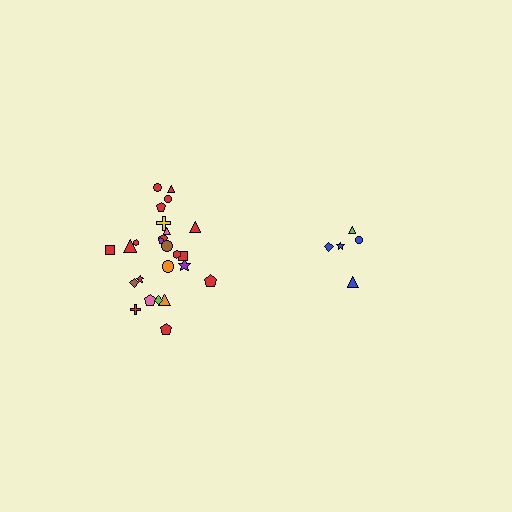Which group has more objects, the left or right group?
The left group.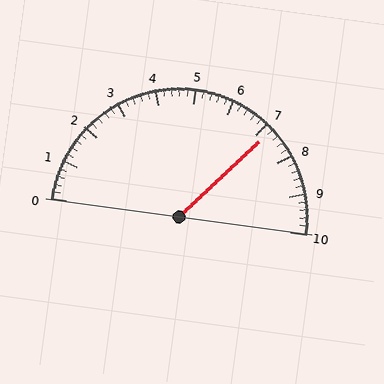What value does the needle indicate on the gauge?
The needle indicates approximately 7.2.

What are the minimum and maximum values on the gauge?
The gauge ranges from 0 to 10.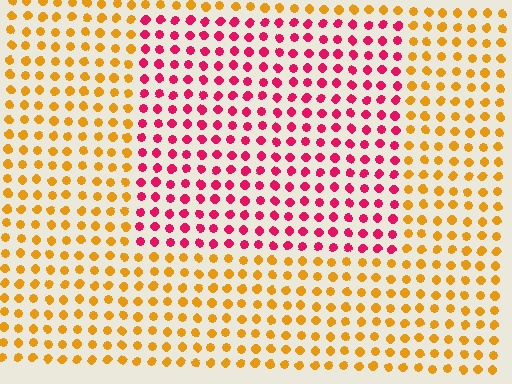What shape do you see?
I see a rectangle.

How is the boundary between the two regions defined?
The boundary is defined purely by a slight shift in hue (about 61 degrees). Spacing, size, and orientation are identical on both sides.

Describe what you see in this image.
The image is filled with small orange elements in a uniform arrangement. A rectangle-shaped region is visible where the elements are tinted to a slightly different hue, forming a subtle color boundary.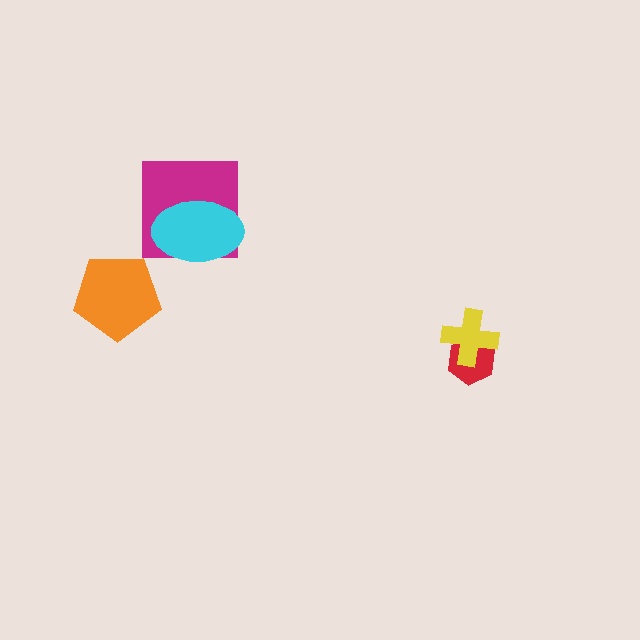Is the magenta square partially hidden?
Yes, it is partially covered by another shape.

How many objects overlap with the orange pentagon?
0 objects overlap with the orange pentagon.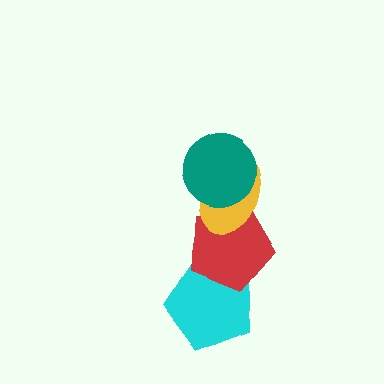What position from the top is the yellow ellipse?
The yellow ellipse is 2nd from the top.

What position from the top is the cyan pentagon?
The cyan pentagon is 4th from the top.